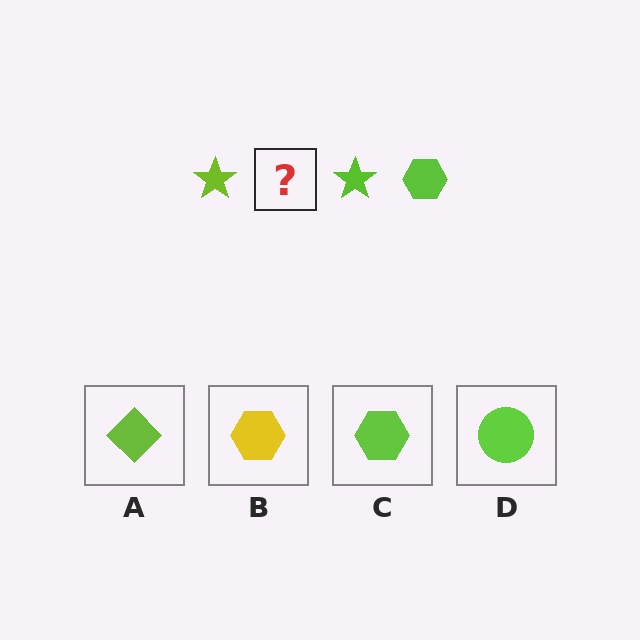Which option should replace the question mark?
Option C.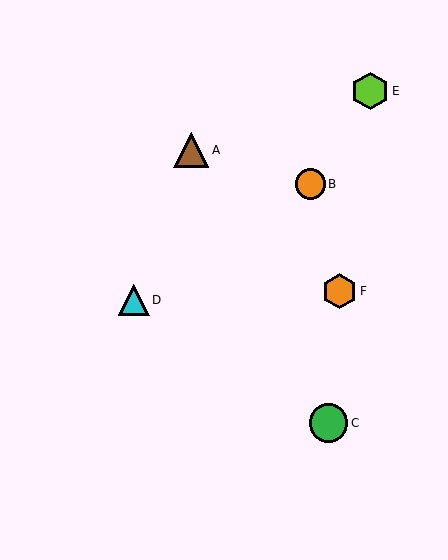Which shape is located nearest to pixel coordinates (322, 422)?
The green circle (labeled C) at (328, 423) is nearest to that location.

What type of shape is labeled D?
Shape D is a cyan triangle.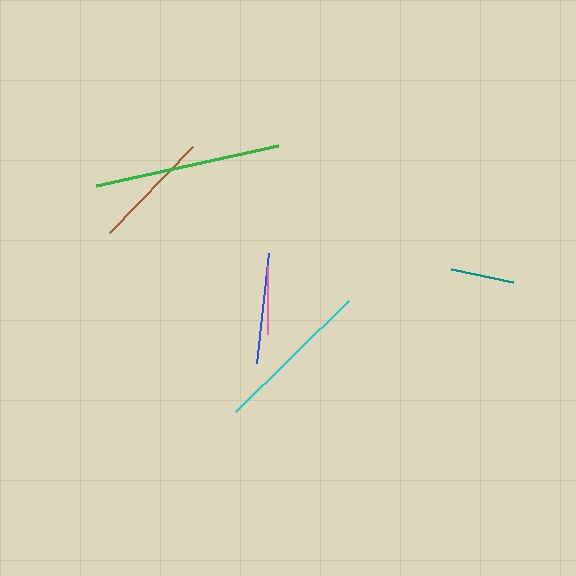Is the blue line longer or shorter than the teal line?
The blue line is longer than the teal line.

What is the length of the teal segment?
The teal segment is approximately 63 pixels long.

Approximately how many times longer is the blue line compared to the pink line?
The blue line is approximately 1.6 times the length of the pink line.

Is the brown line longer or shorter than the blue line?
The brown line is longer than the blue line.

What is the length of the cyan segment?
The cyan segment is approximately 159 pixels long.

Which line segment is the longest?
The green line is the longest at approximately 187 pixels.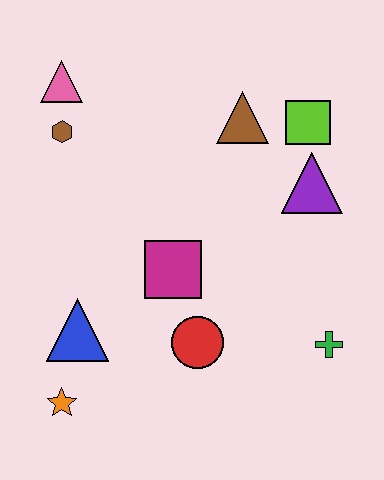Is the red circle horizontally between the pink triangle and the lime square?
Yes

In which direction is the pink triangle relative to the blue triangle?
The pink triangle is above the blue triangle.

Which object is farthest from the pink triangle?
The green cross is farthest from the pink triangle.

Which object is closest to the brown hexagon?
The pink triangle is closest to the brown hexagon.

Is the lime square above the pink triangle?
No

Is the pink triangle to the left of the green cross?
Yes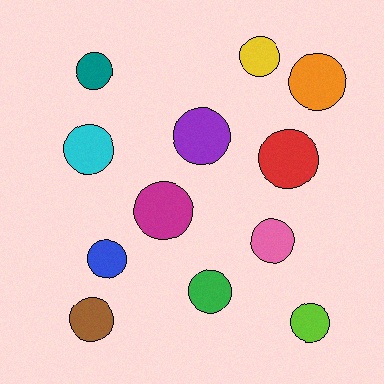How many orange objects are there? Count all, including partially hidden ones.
There is 1 orange object.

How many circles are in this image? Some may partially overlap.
There are 12 circles.